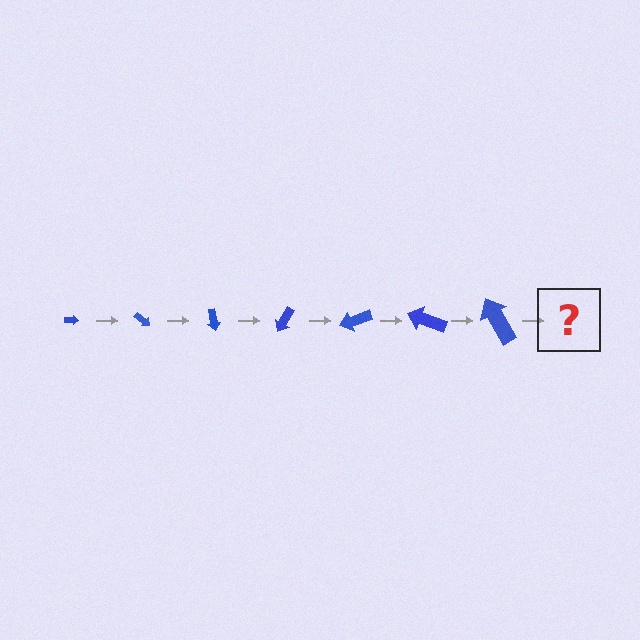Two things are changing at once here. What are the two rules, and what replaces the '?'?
The two rules are that the arrow grows larger each step and it rotates 40 degrees each step. The '?' should be an arrow, larger than the previous one and rotated 280 degrees from the start.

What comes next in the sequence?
The next element should be an arrow, larger than the previous one and rotated 280 degrees from the start.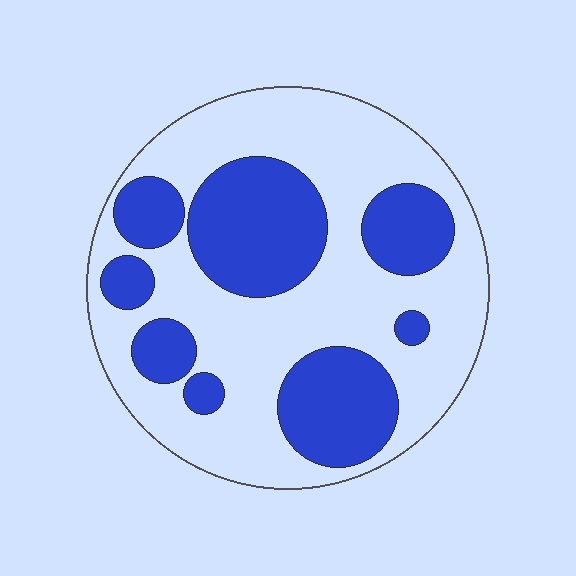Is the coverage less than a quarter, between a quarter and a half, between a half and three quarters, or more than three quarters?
Between a quarter and a half.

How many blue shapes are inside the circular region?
8.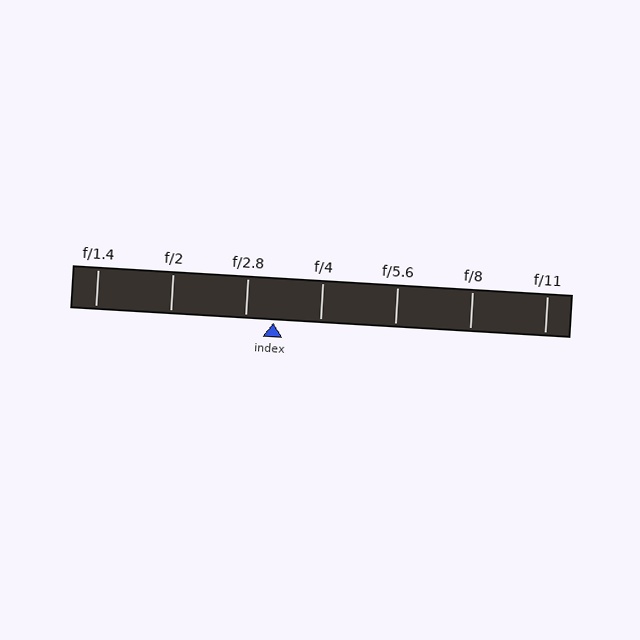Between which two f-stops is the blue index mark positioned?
The index mark is between f/2.8 and f/4.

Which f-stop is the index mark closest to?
The index mark is closest to f/2.8.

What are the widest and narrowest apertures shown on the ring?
The widest aperture shown is f/1.4 and the narrowest is f/11.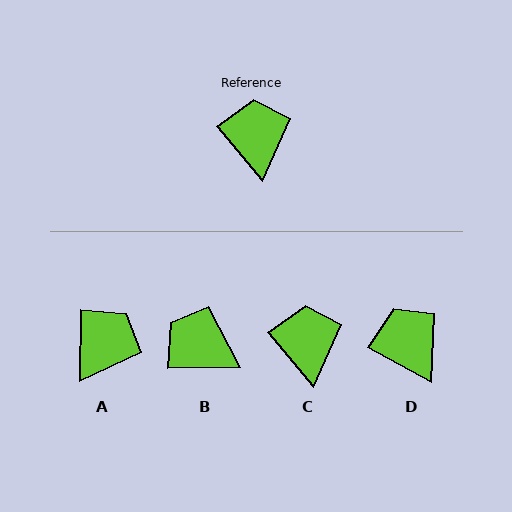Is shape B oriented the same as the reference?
No, it is off by about 51 degrees.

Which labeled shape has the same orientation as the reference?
C.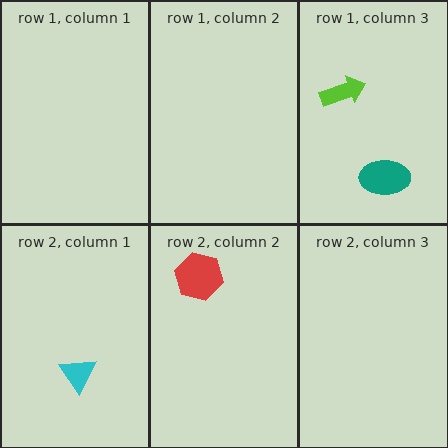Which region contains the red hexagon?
The row 2, column 2 region.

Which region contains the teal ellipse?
The row 1, column 3 region.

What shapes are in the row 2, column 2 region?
The red hexagon.